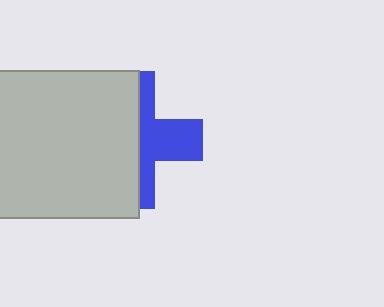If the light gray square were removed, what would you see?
You would see the complete blue cross.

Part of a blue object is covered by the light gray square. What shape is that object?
It is a cross.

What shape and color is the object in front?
The object in front is a light gray square.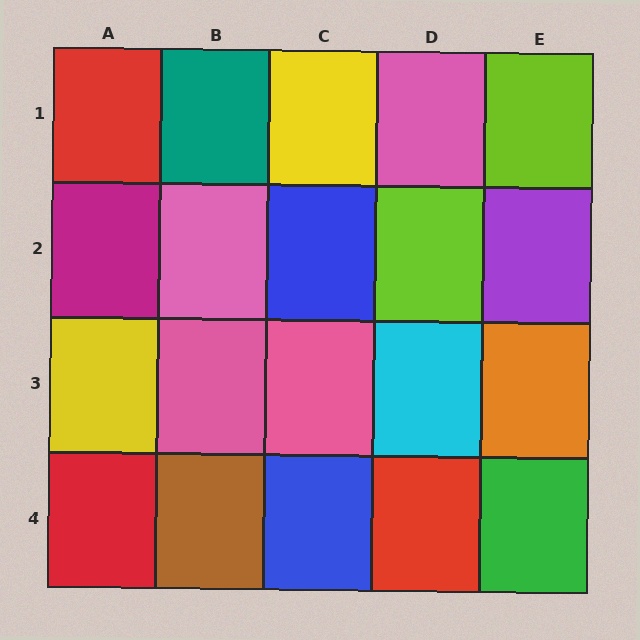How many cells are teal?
1 cell is teal.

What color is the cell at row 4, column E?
Green.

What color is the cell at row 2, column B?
Pink.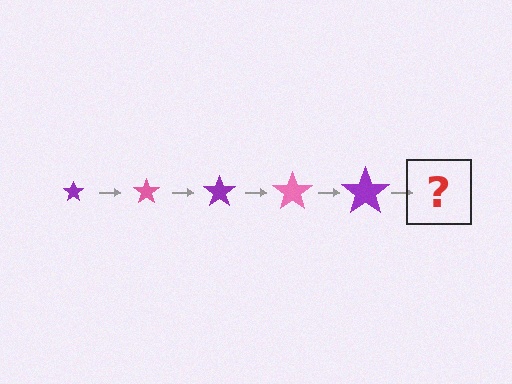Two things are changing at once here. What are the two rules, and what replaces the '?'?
The two rules are that the star grows larger each step and the color cycles through purple and pink. The '?' should be a pink star, larger than the previous one.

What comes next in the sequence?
The next element should be a pink star, larger than the previous one.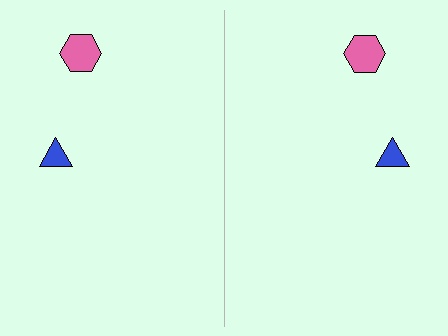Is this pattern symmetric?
Yes, this pattern has bilateral (reflection) symmetry.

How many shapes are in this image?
There are 4 shapes in this image.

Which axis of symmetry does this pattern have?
The pattern has a vertical axis of symmetry running through the center of the image.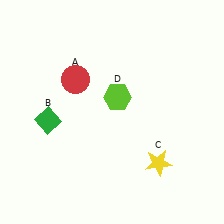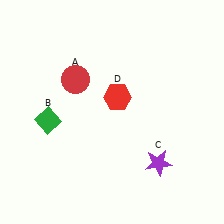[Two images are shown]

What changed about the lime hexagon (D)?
In Image 1, D is lime. In Image 2, it changed to red.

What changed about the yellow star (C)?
In Image 1, C is yellow. In Image 2, it changed to purple.